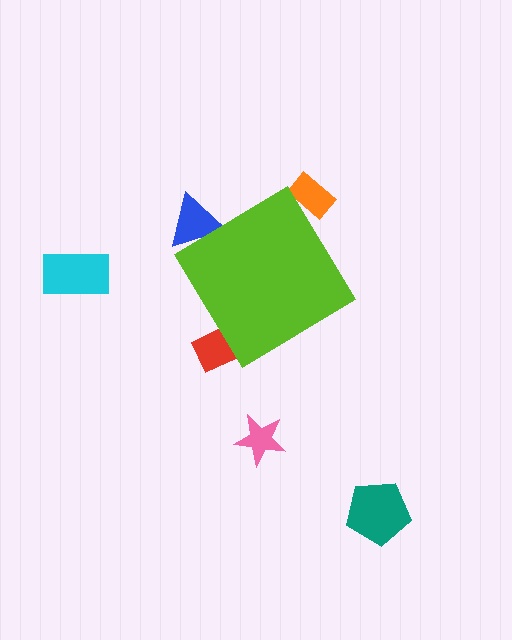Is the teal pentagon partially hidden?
No, the teal pentagon is fully visible.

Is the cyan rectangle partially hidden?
No, the cyan rectangle is fully visible.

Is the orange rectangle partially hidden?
Yes, the orange rectangle is partially hidden behind the lime diamond.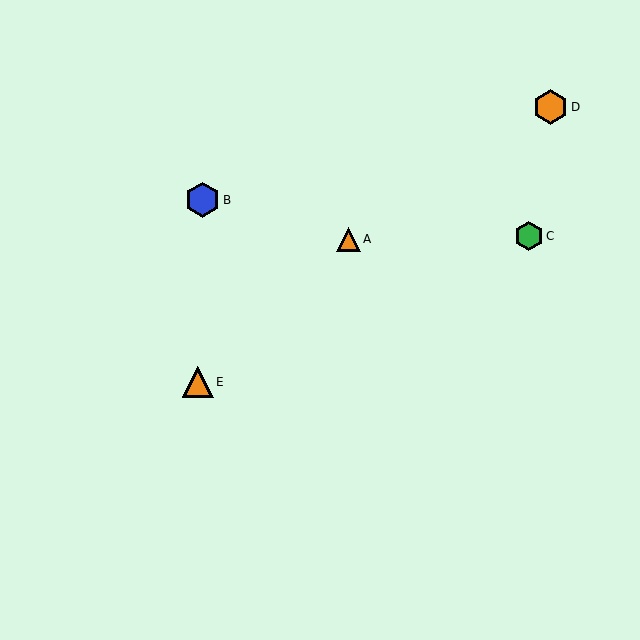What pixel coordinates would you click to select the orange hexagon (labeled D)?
Click at (551, 107) to select the orange hexagon D.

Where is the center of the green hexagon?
The center of the green hexagon is at (529, 236).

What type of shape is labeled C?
Shape C is a green hexagon.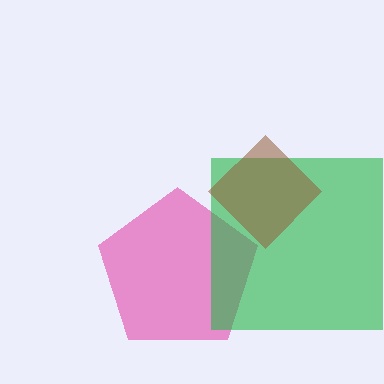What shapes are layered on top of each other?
The layered shapes are: a pink pentagon, a green square, a brown diamond.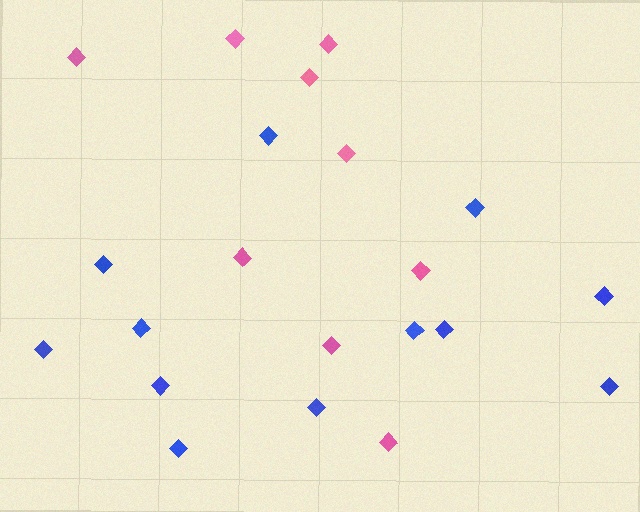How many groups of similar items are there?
There are 2 groups: one group of blue diamonds (12) and one group of pink diamonds (9).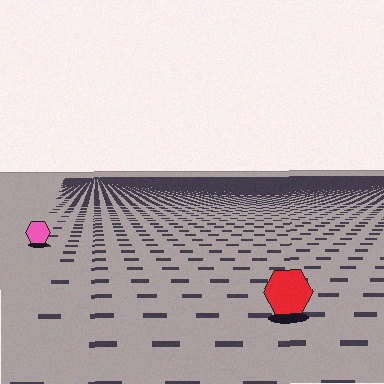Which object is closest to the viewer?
The red hexagon is closest. The texture marks near it are larger and more spread out.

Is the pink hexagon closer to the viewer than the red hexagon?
No. The red hexagon is closer — you can tell from the texture gradient: the ground texture is coarser near it.